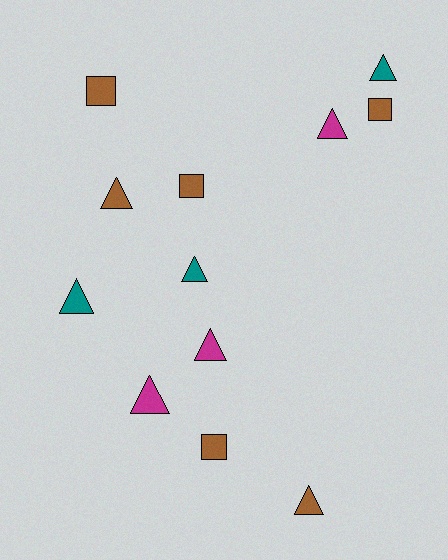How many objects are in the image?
There are 12 objects.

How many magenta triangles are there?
There are 3 magenta triangles.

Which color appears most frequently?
Brown, with 6 objects.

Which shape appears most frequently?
Triangle, with 8 objects.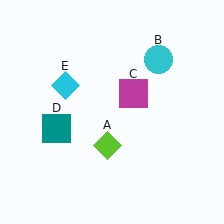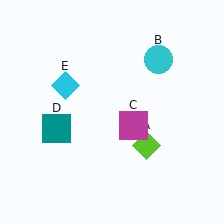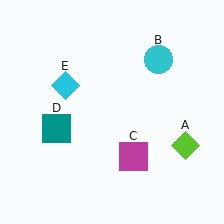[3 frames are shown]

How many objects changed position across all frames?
2 objects changed position: lime diamond (object A), magenta square (object C).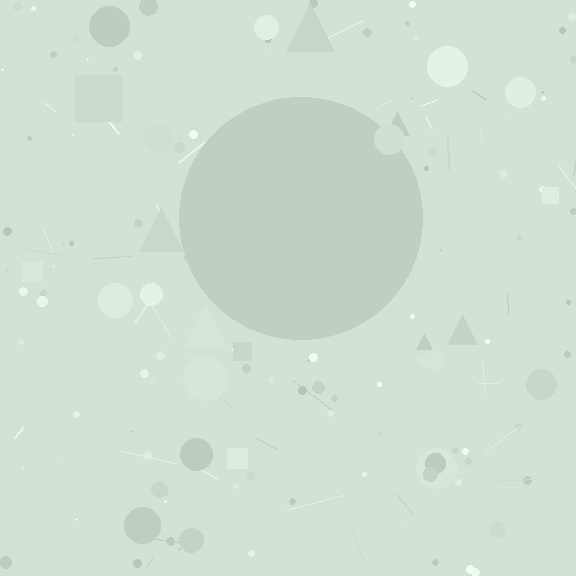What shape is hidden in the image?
A circle is hidden in the image.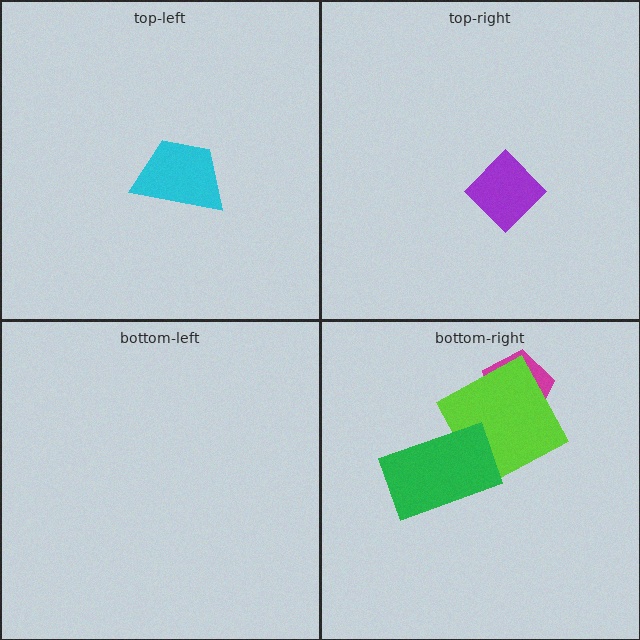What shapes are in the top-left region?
The cyan trapezoid.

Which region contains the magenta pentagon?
The bottom-right region.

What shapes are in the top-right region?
The purple diamond.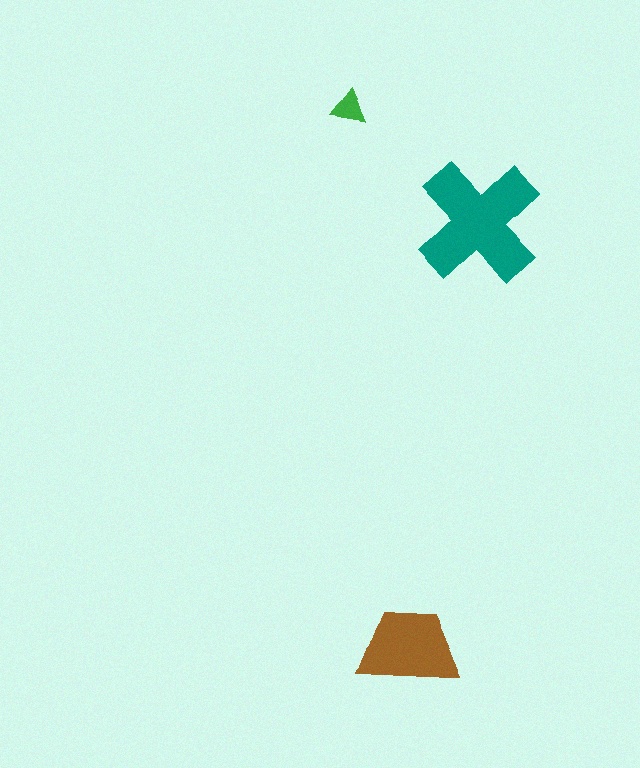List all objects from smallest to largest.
The green triangle, the brown trapezoid, the teal cross.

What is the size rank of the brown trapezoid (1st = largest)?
2nd.